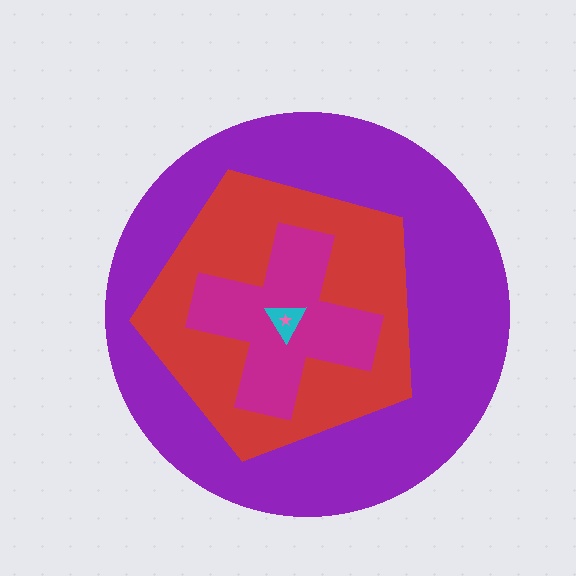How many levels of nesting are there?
5.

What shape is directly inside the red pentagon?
The magenta cross.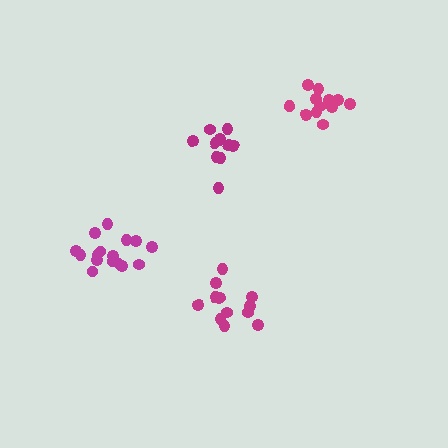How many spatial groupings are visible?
There are 4 spatial groupings.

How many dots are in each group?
Group 1: 16 dots, Group 2: 11 dots, Group 3: 12 dots, Group 4: 13 dots (52 total).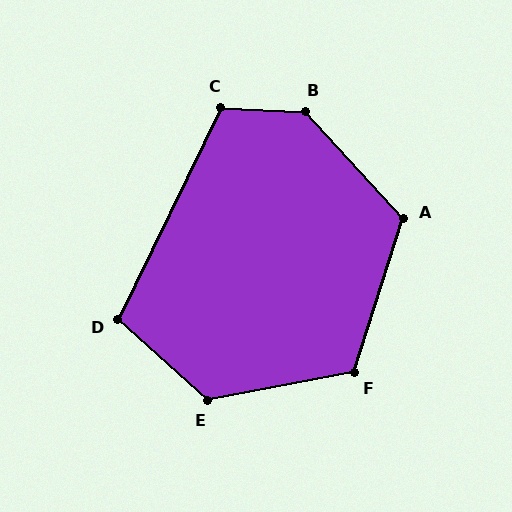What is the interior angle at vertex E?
Approximately 127 degrees (obtuse).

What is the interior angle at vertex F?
Approximately 119 degrees (obtuse).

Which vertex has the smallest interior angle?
D, at approximately 106 degrees.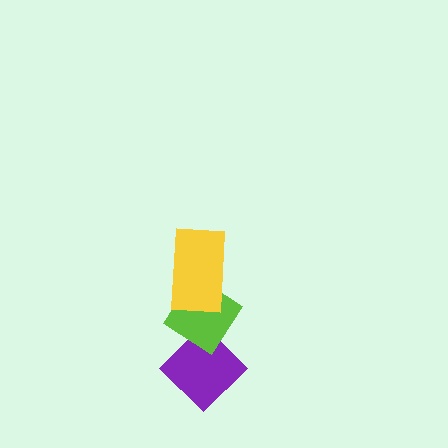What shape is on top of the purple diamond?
The lime diamond is on top of the purple diamond.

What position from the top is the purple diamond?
The purple diamond is 3rd from the top.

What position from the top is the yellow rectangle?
The yellow rectangle is 1st from the top.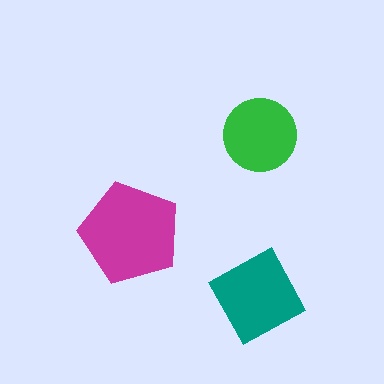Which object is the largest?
The magenta pentagon.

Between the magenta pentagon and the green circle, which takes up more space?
The magenta pentagon.